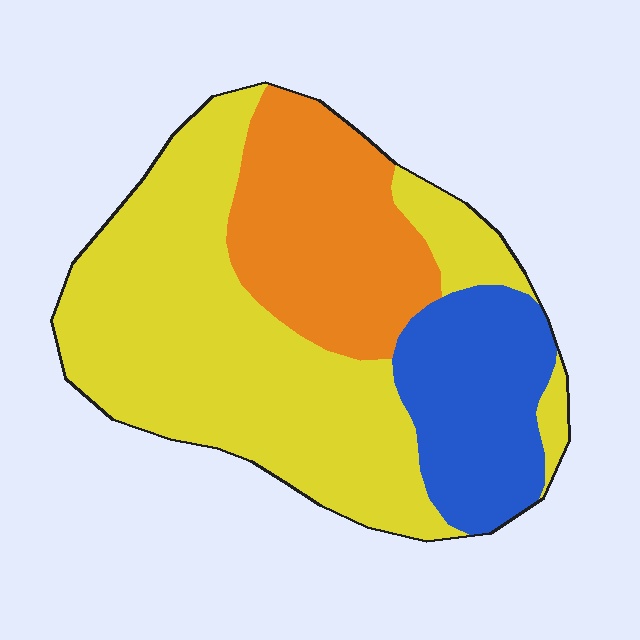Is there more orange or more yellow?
Yellow.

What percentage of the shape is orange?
Orange takes up about one quarter (1/4) of the shape.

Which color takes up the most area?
Yellow, at roughly 55%.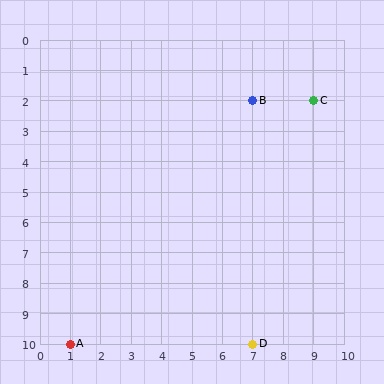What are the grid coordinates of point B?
Point B is at grid coordinates (7, 2).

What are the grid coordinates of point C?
Point C is at grid coordinates (9, 2).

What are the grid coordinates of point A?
Point A is at grid coordinates (1, 10).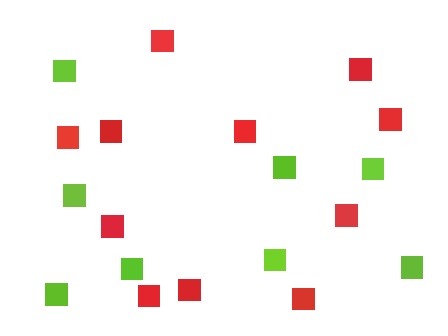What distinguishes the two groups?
There are 2 groups: one group of lime squares (8) and one group of red squares (11).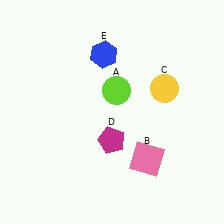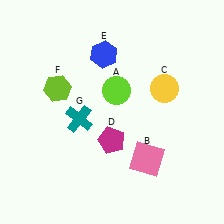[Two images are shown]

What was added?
A lime hexagon (F), a teal cross (G) were added in Image 2.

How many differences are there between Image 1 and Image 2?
There are 2 differences between the two images.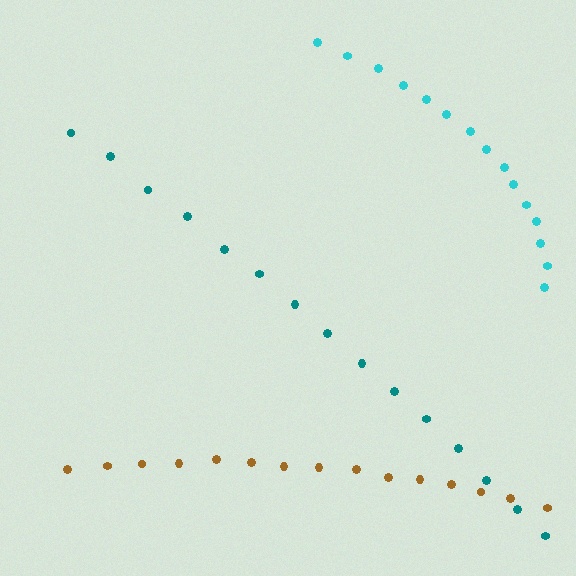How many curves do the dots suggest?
There are 3 distinct paths.